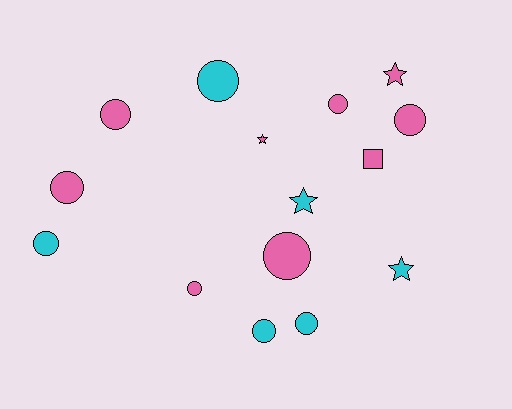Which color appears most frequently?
Pink, with 9 objects.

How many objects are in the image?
There are 15 objects.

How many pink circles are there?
There are 6 pink circles.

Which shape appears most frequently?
Circle, with 10 objects.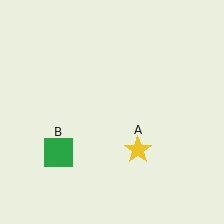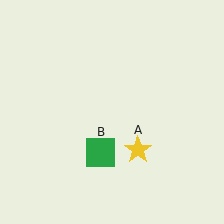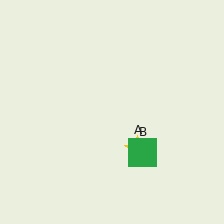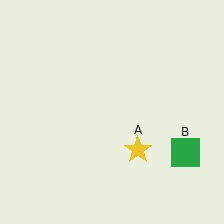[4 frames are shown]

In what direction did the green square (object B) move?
The green square (object B) moved right.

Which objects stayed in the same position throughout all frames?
Yellow star (object A) remained stationary.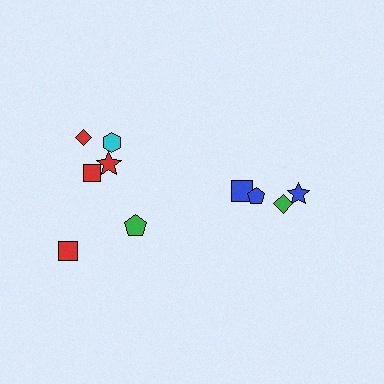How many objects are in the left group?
There are 6 objects.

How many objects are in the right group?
There are 4 objects.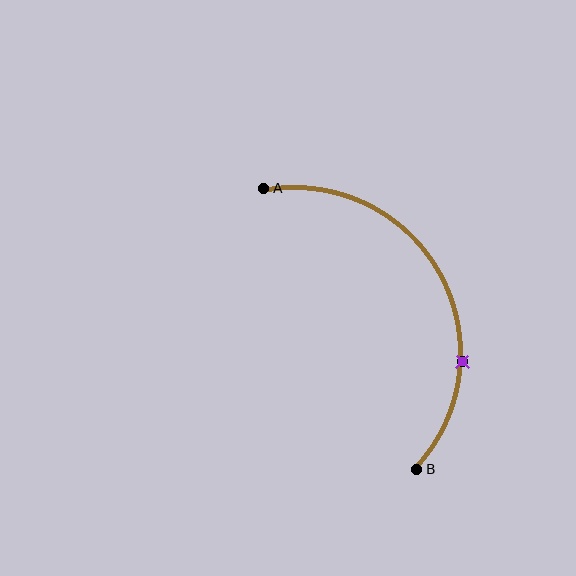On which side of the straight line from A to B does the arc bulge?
The arc bulges to the right of the straight line connecting A and B.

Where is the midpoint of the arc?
The arc midpoint is the point on the curve farthest from the straight line joining A and B. It sits to the right of that line.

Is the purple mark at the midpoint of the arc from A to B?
No. The purple mark lies on the arc but is closer to endpoint B. The arc midpoint would be at the point on the curve equidistant along the arc from both A and B.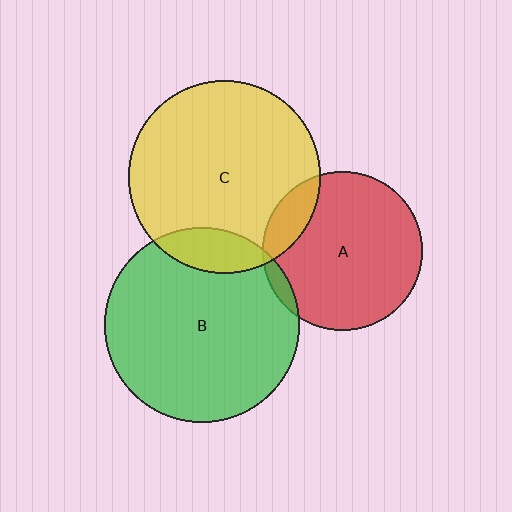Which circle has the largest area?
Circle B (green).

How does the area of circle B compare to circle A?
Approximately 1.5 times.